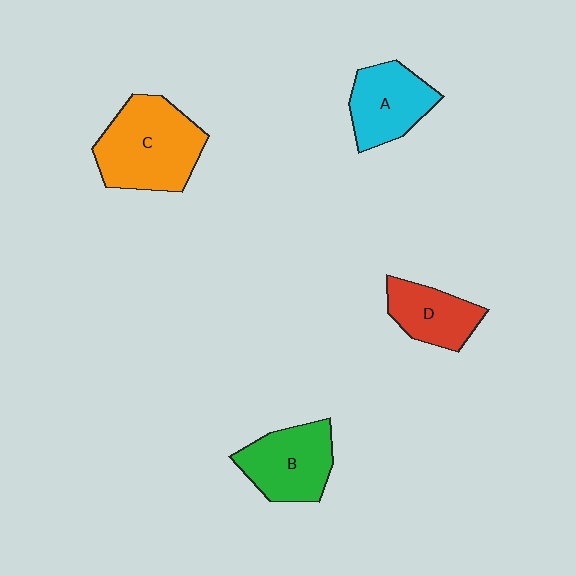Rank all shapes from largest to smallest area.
From largest to smallest: C (orange), B (green), A (cyan), D (red).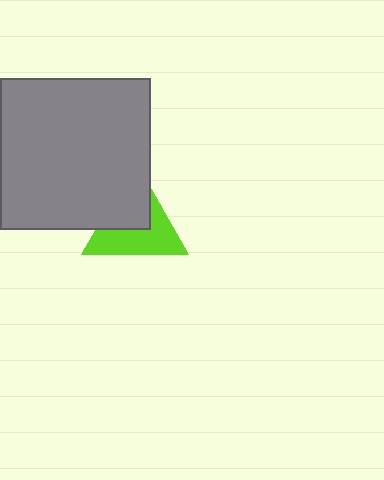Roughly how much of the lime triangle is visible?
About half of it is visible (roughly 56%).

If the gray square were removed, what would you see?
You would see the complete lime triangle.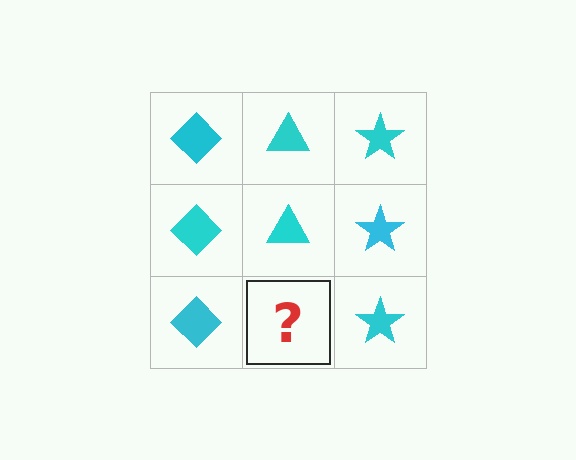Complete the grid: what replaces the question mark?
The question mark should be replaced with a cyan triangle.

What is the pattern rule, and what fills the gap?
The rule is that each column has a consistent shape. The gap should be filled with a cyan triangle.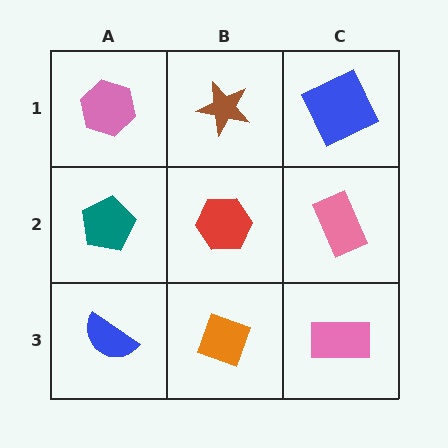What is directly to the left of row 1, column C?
A brown star.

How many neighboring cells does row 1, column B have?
3.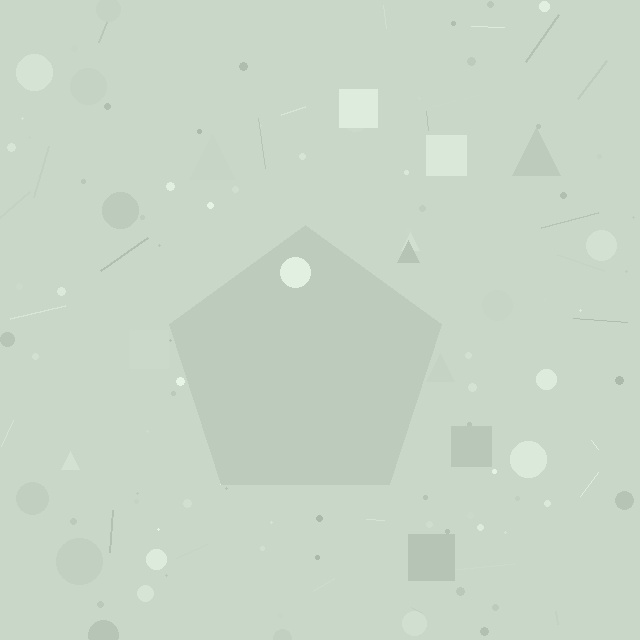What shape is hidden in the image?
A pentagon is hidden in the image.